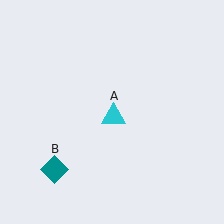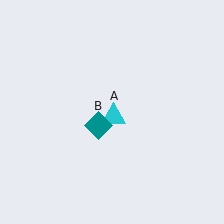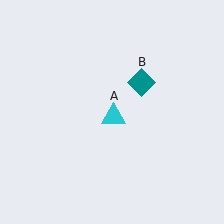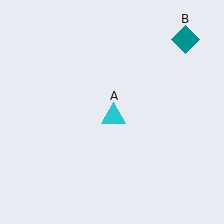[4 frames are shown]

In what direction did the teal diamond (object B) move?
The teal diamond (object B) moved up and to the right.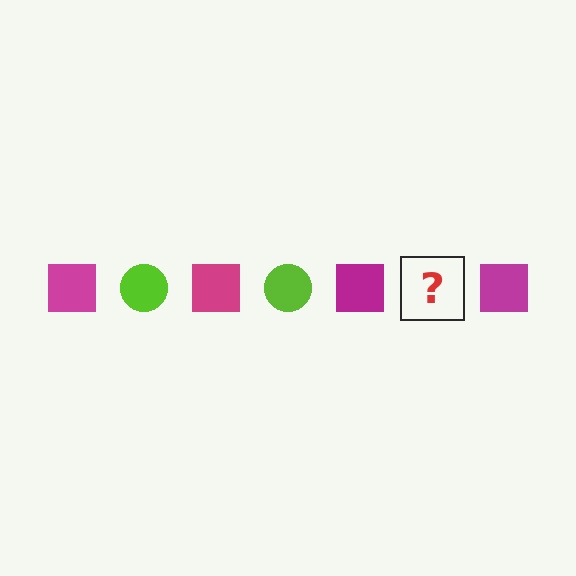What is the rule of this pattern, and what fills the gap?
The rule is that the pattern alternates between magenta square and lime circle. The gap should be filled with a lime circle.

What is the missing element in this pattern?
The missing element is a lime circle.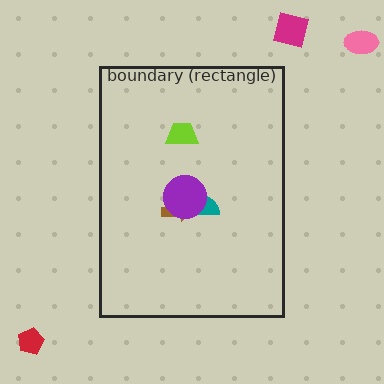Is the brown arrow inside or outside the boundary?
Inside.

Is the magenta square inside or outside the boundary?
Outside.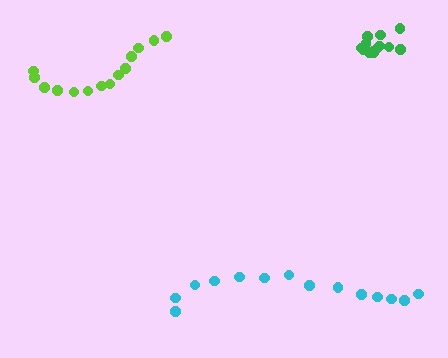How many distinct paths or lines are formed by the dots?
There are 3 distinct paths.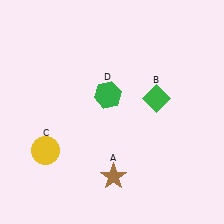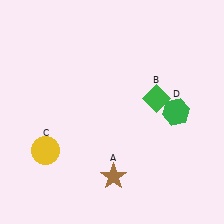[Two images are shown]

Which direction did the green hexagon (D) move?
The green hexagon (D) moved right.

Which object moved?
The green hexagon (D) moved right.